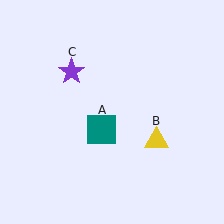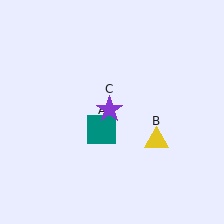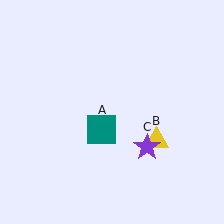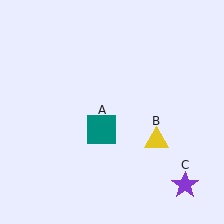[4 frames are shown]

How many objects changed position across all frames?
1 object changed position: purple star (object C).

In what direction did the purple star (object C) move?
The purple star (object C) moved down and to the right.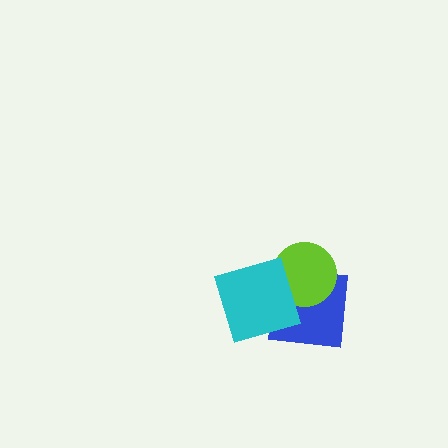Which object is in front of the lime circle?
The cyan diamond is in front of the lime circle.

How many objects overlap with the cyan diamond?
2 objects overlap with the cyan diamond.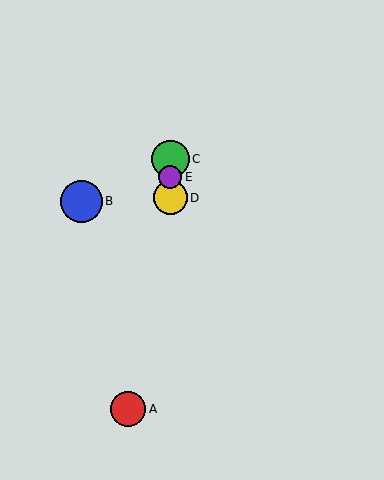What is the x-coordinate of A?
Object A is at x≈128.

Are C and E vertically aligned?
Yes, both are at x≈170.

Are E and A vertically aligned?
No, E is at x≈170 and A is at x≈128.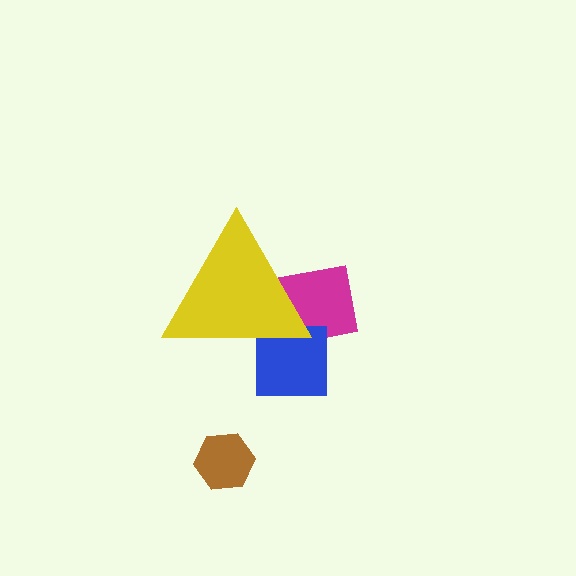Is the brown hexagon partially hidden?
No, the brown hexagon is fully visible.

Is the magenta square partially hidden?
Yes, the magenta square is partially hidden behind the yellow triangle.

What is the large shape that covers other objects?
A yellow triangle.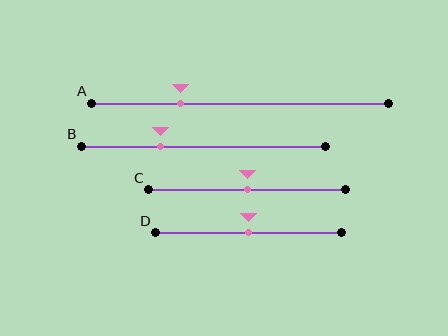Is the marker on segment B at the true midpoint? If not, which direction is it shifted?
No, the marker on segment B is shifted to the left by about 18% of the segment length.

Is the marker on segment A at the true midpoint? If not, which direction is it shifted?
No, the marker on segment A is shifted to the left by about 20% of the segment length.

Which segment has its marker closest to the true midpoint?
Segment C has its marker closest to the true midpoint.